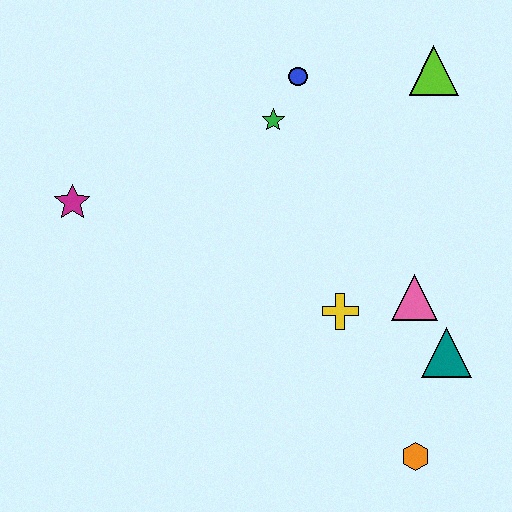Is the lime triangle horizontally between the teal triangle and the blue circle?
Yes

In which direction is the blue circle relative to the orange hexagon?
The blue circle is above the orange hexagon.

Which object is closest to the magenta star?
The green star is closest to the magenta star.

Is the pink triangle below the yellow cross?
No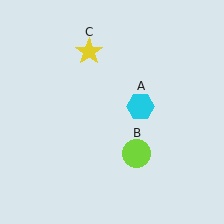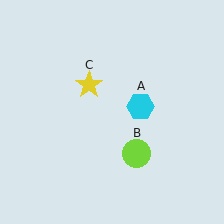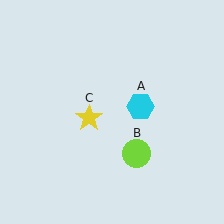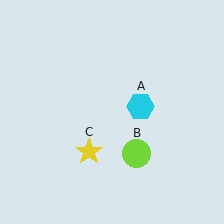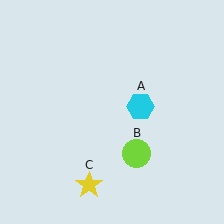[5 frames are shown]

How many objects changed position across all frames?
1 object changed position: yellow star (object C).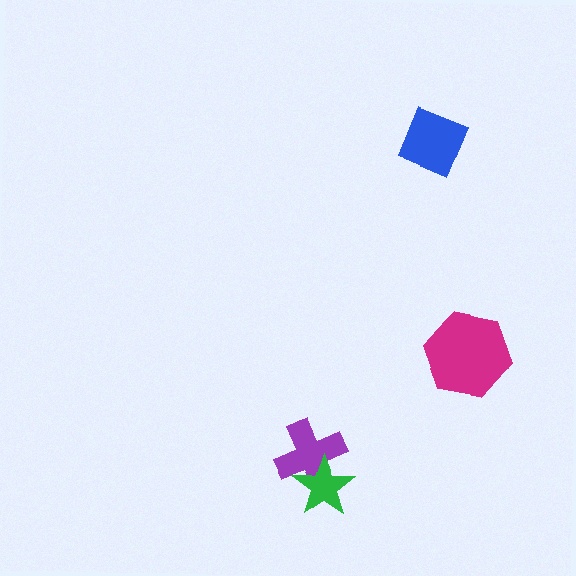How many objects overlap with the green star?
1 object overlaps with the green star.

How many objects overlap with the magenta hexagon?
0 objects overlap with the magenta hexagon.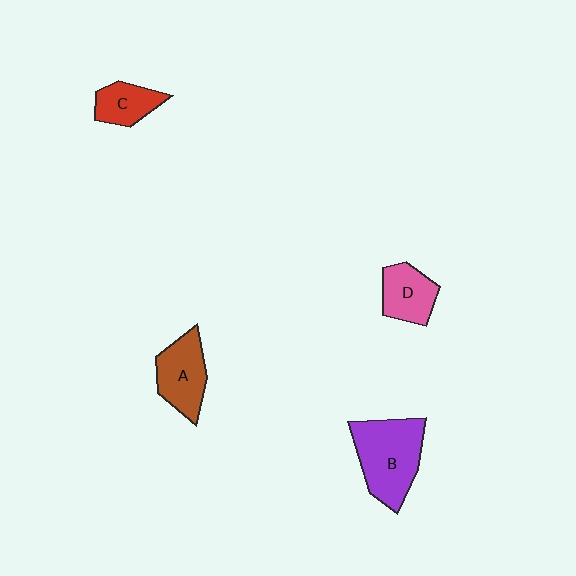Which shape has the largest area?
Shape B (purple).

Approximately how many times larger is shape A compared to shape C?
Approximately 1.4 times.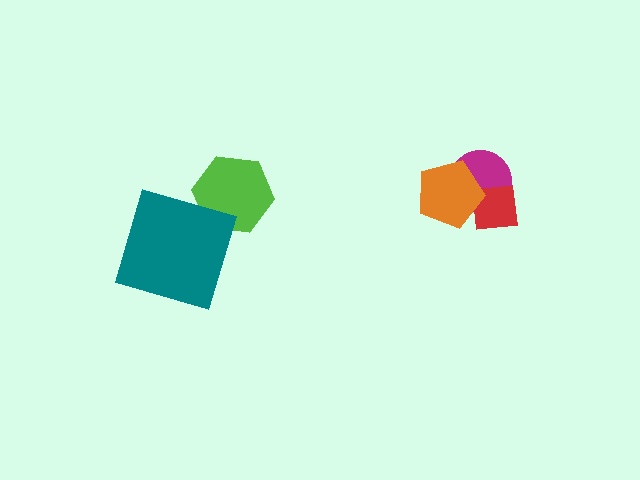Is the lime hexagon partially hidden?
Yes, it is partially covered by another shape.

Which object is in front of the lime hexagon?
The teal square is in front of the lime hexagon.